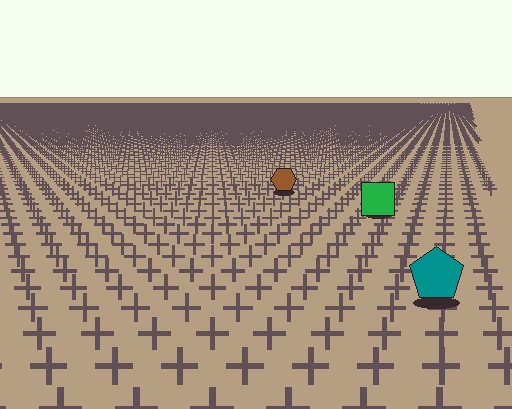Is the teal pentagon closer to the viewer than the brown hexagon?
Yes. The teal pentagon is closer — you can tell from the texture gradient: the ground texture is coarser near it.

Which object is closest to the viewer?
The teal pentagon is closest. The texture marks near it are larger and more spread out.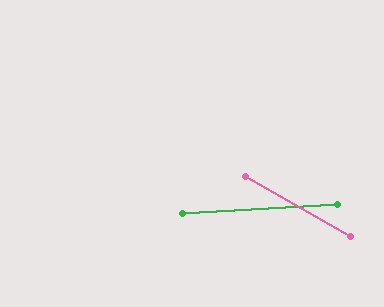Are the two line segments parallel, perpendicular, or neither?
Neither parallel nor perpendicular — they differ by about 33°.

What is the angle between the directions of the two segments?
Approximately 33 degrees.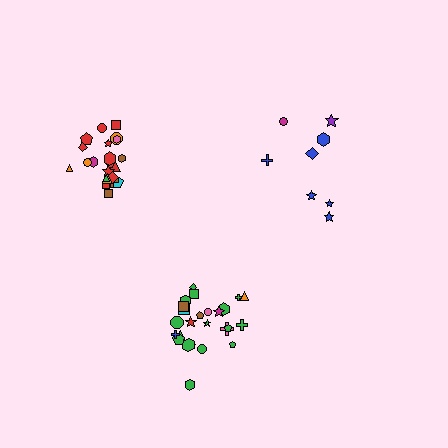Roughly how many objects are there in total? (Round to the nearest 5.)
Roughly 55 objects in total.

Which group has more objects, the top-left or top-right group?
The top-left group.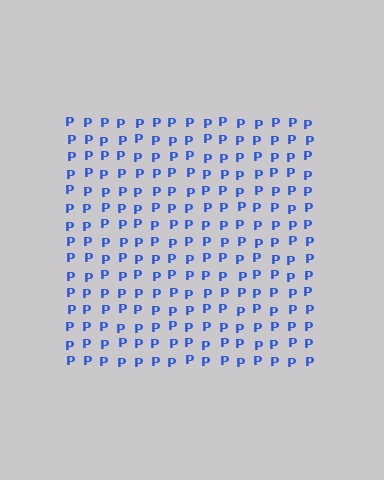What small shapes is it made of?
It is made of small letter P's.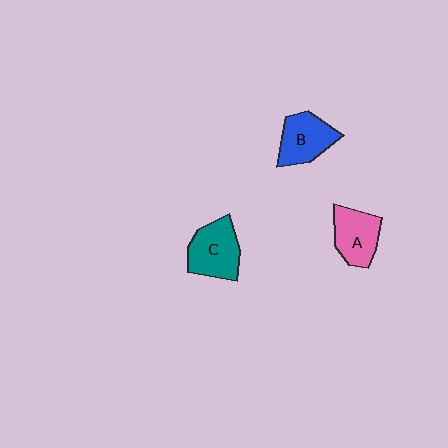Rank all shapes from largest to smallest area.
From largest to smallest: C (teal), B (blue), A (pink).